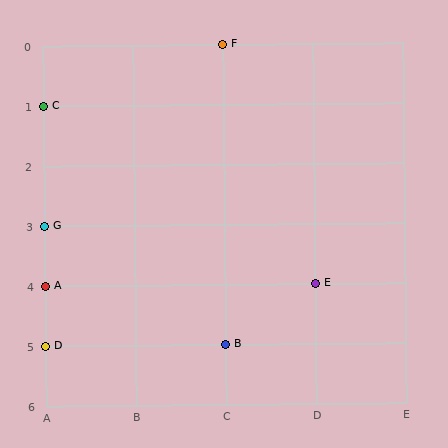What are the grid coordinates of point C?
Point C is at grid coordinates (A, 1).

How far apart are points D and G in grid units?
Points D and G are 2 rows apart.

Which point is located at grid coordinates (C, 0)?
Point F is at (C, 0).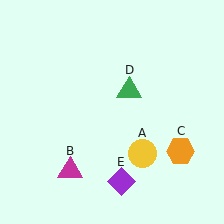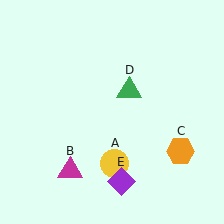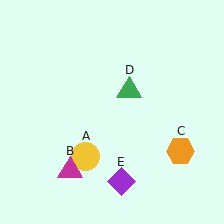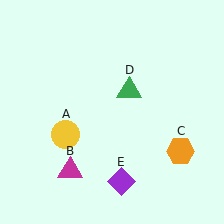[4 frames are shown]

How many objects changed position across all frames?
1 object changed position: yellow circle (object A).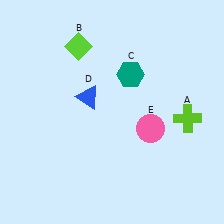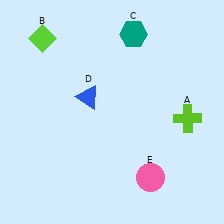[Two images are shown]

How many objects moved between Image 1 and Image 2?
3 objects moved between the two images.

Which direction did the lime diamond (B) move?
The lime diamond (B) moved left.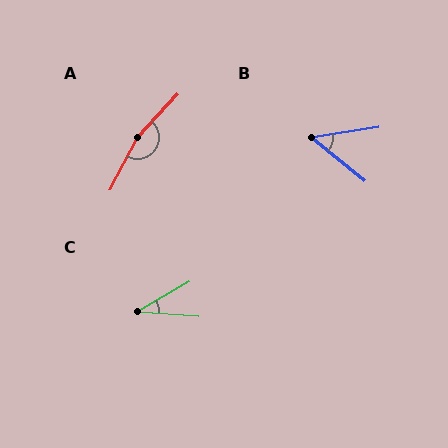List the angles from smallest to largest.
C (34°), B (47°), A (165°).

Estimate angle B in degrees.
Approximately 47 degrees.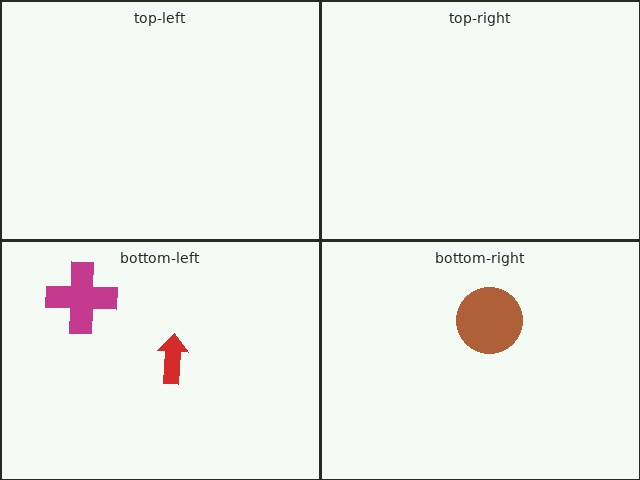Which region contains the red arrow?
The bottom-left region.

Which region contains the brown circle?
The bottom-right region.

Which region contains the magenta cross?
The bottom-left region.